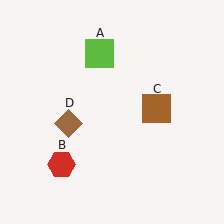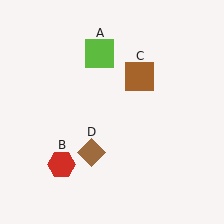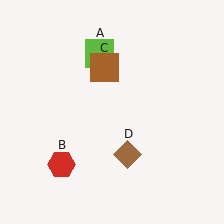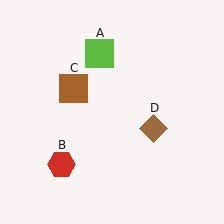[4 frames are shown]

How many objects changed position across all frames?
2 objects changed position: brown square (object C), brown diamond (object D).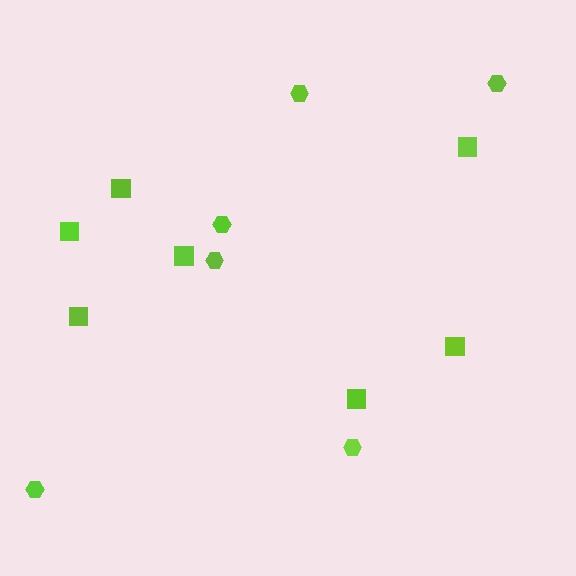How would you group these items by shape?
There are 2 groups: one group of hexagons (6) and one group of squares (7).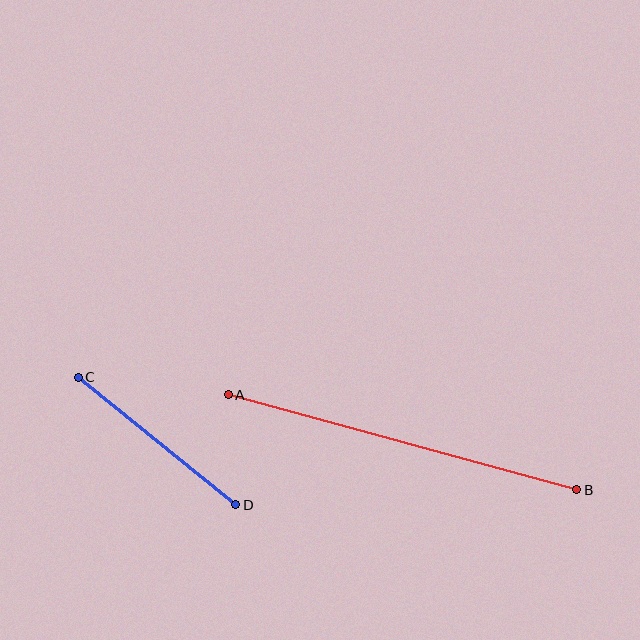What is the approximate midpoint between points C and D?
The midpoint is at approximately (157, 441) pixels.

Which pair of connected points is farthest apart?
Points A and B are farthest apart.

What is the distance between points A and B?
The distance is approximately 361 pixels.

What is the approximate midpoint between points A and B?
The midpoint is at approximately (403, 442) pixels.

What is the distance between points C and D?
The distance is approximately 203 pixels.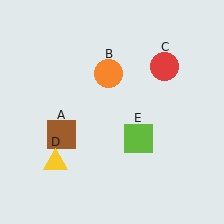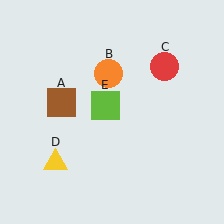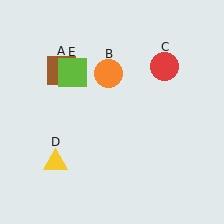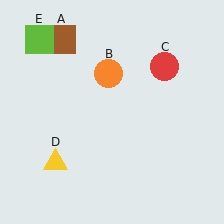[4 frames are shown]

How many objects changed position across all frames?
2 objects changed position: brown square (object A), lime square (object E).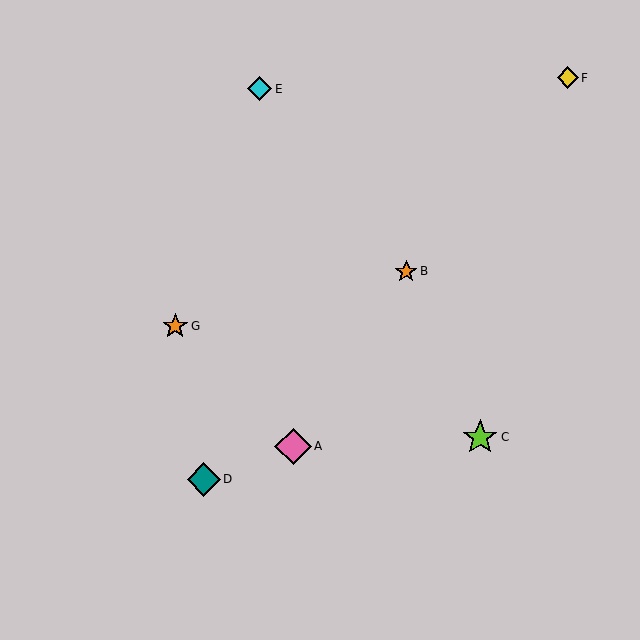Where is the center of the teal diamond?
The center of the teal diamond is at (204, 480).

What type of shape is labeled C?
Shape C is a lime star.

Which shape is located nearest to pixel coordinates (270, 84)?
The cyan diamond (labeled E) at (260, 89) is nearest to that location.